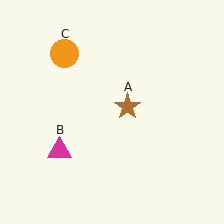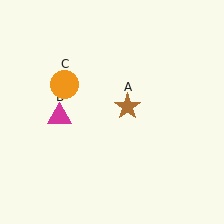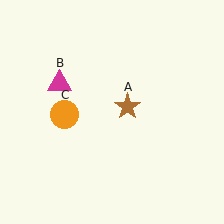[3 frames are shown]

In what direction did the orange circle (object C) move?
The orange circle (object C) moved down.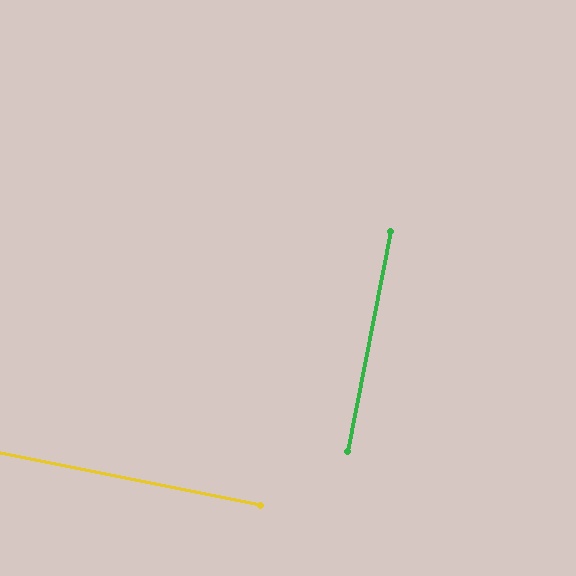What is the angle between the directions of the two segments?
Approximately 90 degrees.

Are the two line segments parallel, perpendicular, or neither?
Perpendicular — they meet at approximately 90°.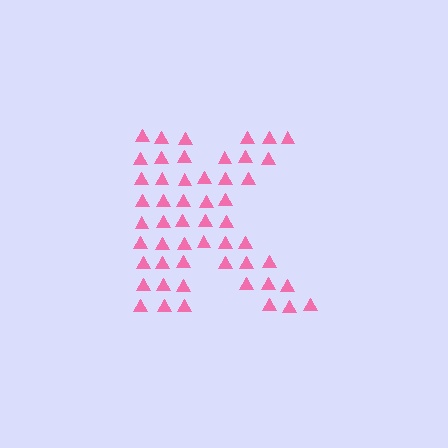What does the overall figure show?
The overall figure shows the letter K.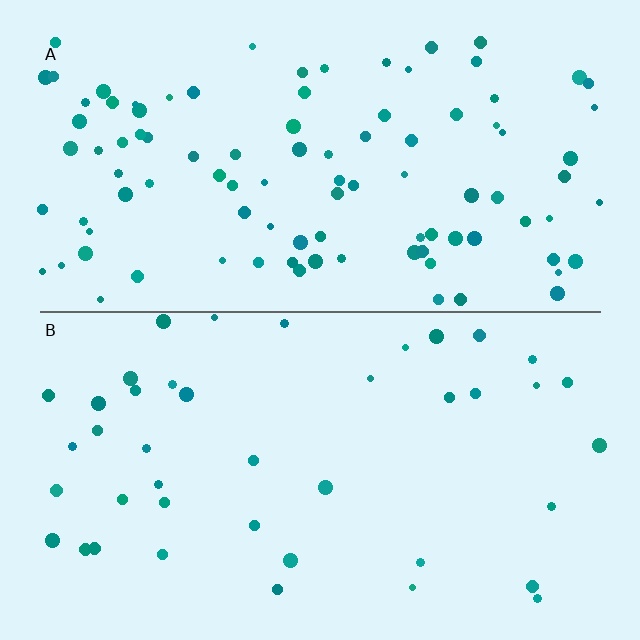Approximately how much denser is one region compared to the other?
Approximately 2.3× — region A over region B.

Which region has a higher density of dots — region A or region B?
A (the top).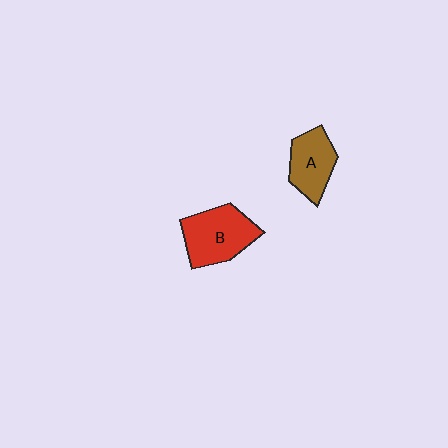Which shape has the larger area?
Shape B (red).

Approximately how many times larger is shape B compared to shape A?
Approximately 1.3 times.